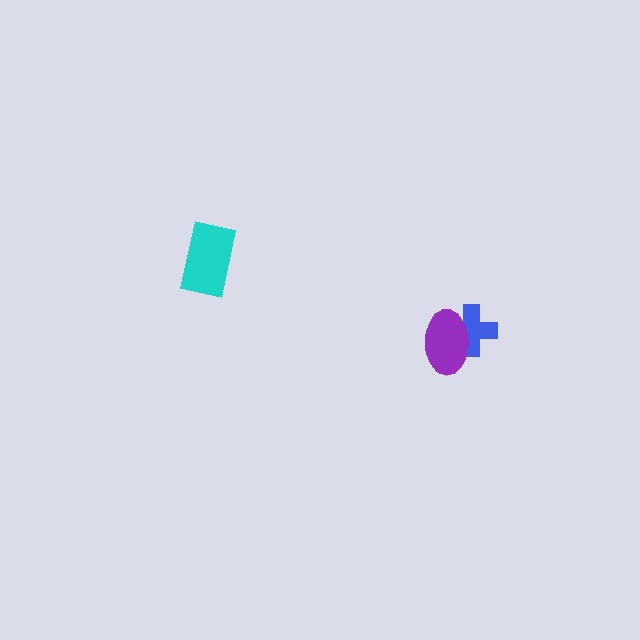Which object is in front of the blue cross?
The purple ellipse is in front of the blue cross.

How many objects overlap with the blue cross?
1 object overlaps with the blue cross.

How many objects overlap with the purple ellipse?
1 object overlaps with the purple ellipse.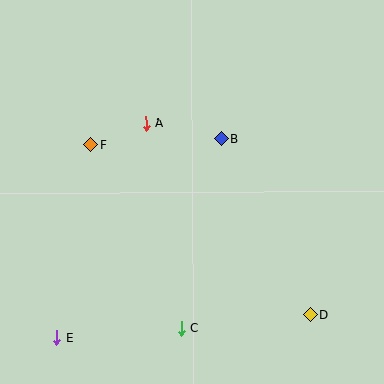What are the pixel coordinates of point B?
Point B is at (221, 139).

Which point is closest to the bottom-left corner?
Point E is closest to the bottom-left corner.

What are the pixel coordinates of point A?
Point A is at (146, 123).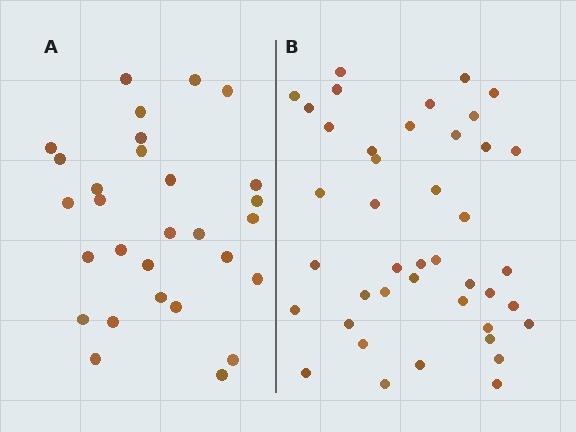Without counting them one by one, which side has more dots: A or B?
Region B (the right region) has more dots.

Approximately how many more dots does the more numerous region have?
Region B has approximately 15 more dots than region A.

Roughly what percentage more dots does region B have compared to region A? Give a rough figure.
About 45% more.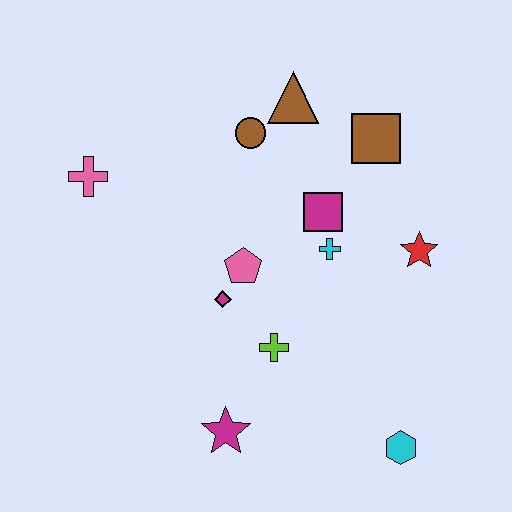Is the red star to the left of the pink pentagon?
No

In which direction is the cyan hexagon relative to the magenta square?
The cyan hexagon is below the magenta square.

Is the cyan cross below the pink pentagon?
No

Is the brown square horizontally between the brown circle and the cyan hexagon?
Yes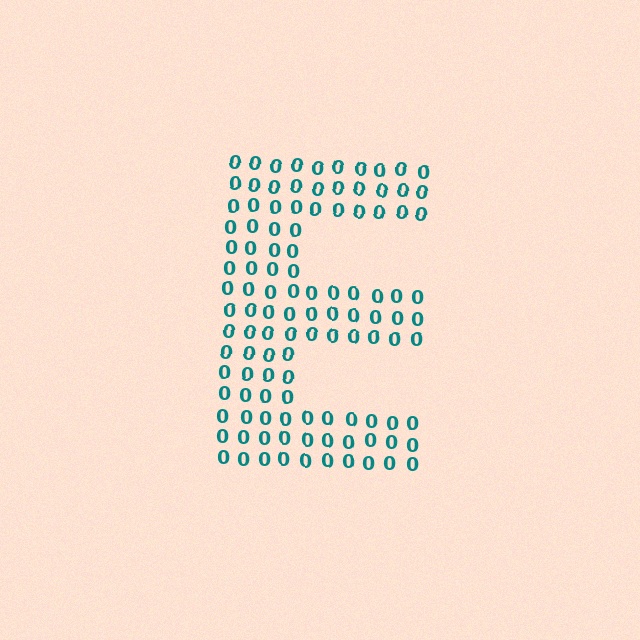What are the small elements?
The small elements are digit 0's.